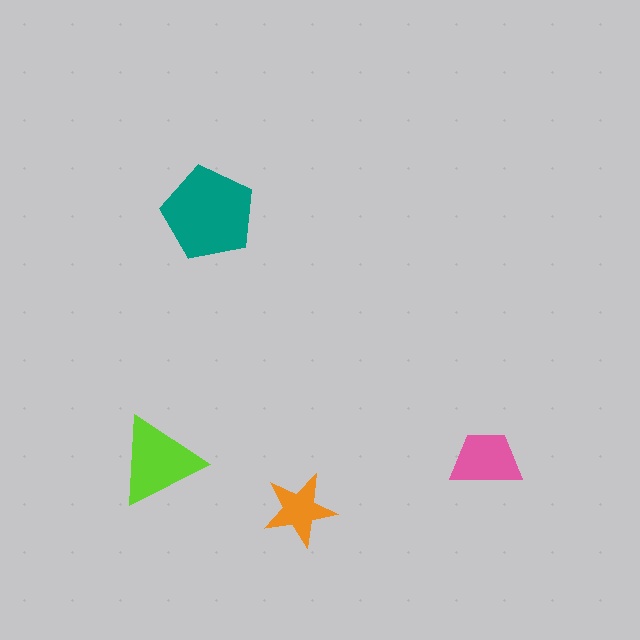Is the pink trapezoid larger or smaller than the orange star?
Larger.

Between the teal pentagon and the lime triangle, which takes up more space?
The teal pentagon.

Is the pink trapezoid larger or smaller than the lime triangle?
Smaller.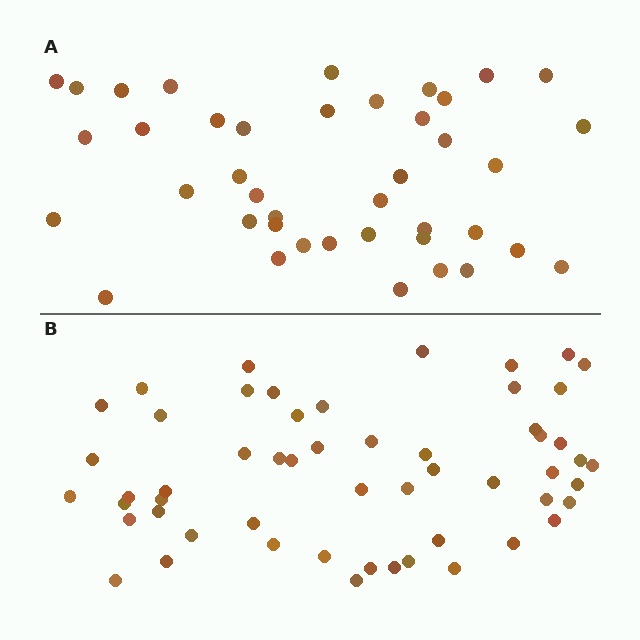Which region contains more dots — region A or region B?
Region B (the bottom region) has more dots.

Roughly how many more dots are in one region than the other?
Region B has approximately 15 more dots than region A.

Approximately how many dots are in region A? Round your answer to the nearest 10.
About 40 dots. (The exact count is 41, which rounds to 40.)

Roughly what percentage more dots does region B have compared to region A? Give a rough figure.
About 35% more.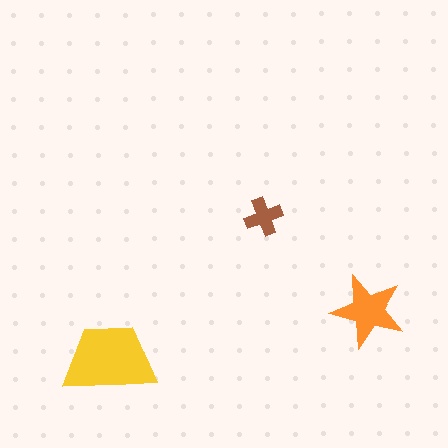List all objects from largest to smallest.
The yellow trapezoid, the orange star, the brown cross.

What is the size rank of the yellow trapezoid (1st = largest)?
1st.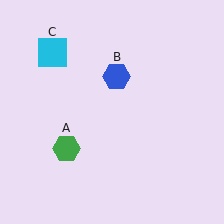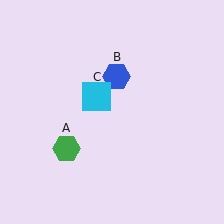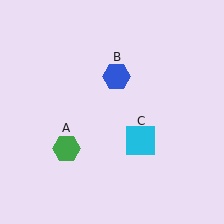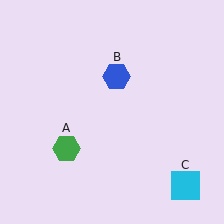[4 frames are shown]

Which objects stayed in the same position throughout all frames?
Green hexagon (object A) and blue hexagon (object B) remained stationary.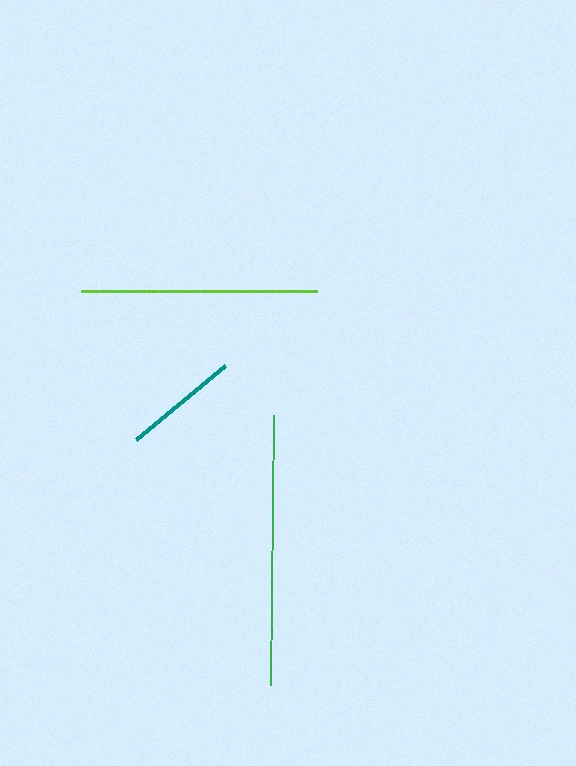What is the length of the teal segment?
The teal segment is approximately 115 pixels long.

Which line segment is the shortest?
The teal line is the shortest at approximately 115 pixels.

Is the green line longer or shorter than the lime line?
The green line is longer than the lime line.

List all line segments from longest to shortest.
From longest to shortest: green, lime, teal.